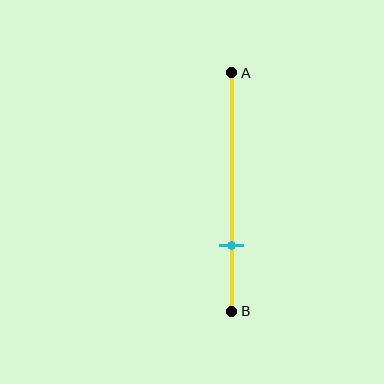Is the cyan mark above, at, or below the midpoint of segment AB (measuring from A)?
The cyan mark is below the midpoint of segment AB.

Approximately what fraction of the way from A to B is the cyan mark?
The cyan mark is approximately 70% of the way from A to B.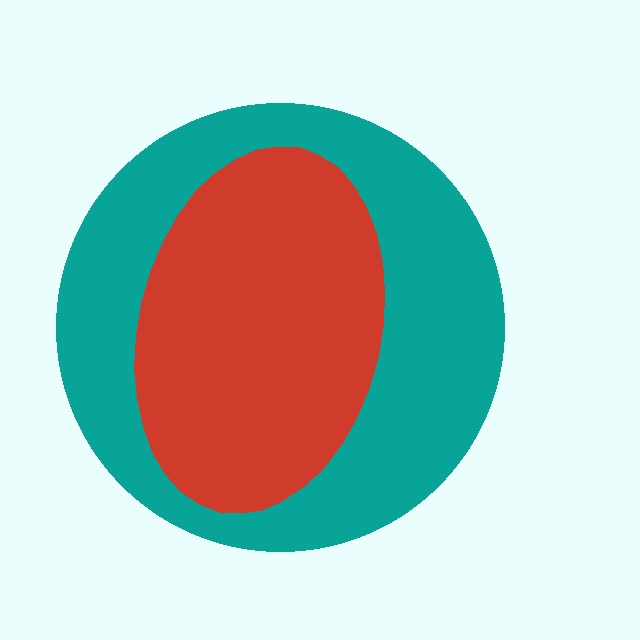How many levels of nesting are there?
2.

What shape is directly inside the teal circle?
The red ellipse.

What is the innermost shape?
The red ellipse.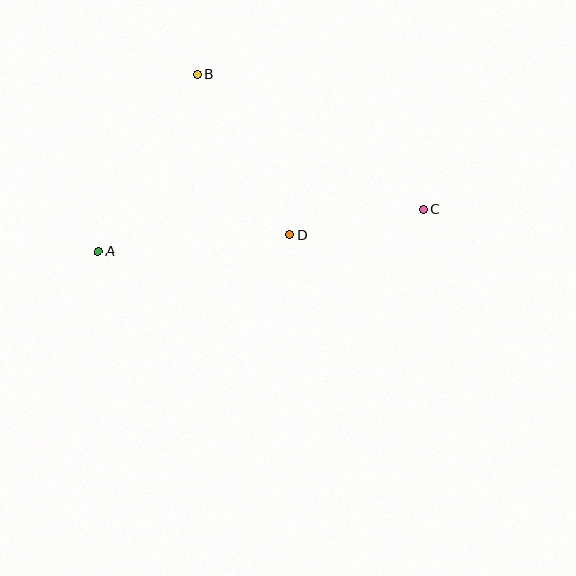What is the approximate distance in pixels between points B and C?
The distance between B and C is approximately 263 pixels.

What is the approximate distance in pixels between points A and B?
The distance between A and B is approximately 203 pixels.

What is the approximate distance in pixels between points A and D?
The distance between A and D is approximately 192 pixels.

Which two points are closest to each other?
Points C and D are closest to each other.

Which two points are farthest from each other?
Points A and C are farthest from each other.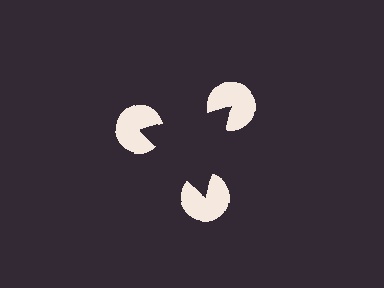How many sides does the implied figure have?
3 sides.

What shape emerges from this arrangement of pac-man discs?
An illusory triangle — its edges are inferred from the aligned wedge cuts in the pac-man discs, not physically drawn.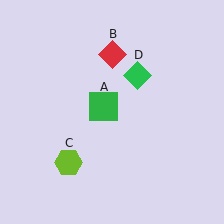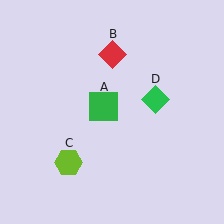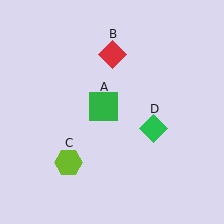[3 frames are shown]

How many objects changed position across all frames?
1 object changed position: green diamond (object D).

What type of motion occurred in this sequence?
The green diamond (object D) rotated clockwise around the center of the scene.